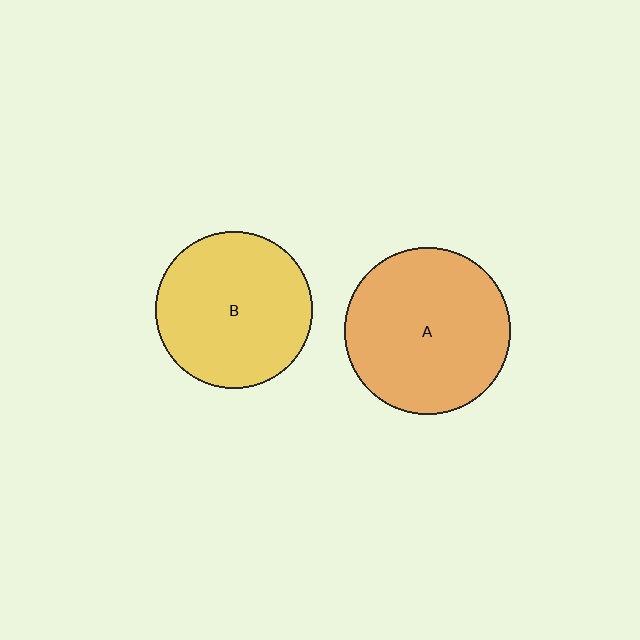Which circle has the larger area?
Circle A (orange).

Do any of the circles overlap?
No, none of the circles overlap.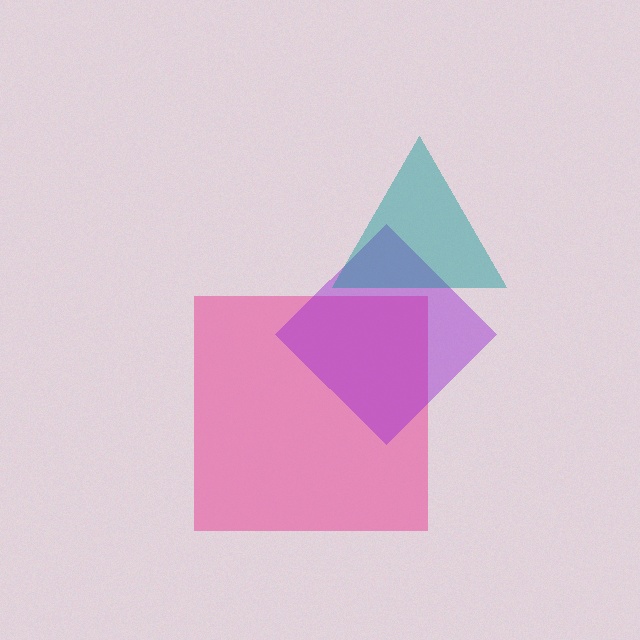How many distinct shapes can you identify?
There are 3 distinct shapes: a pink square, a purple diamond, a teal triangle.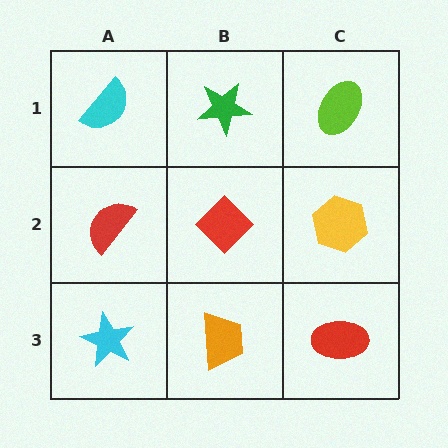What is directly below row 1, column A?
A red semicircle.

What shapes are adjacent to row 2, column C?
A lime ellipse (row 1, column C), a red ellipse (row 3, column C), a red diamond (row 2, column B).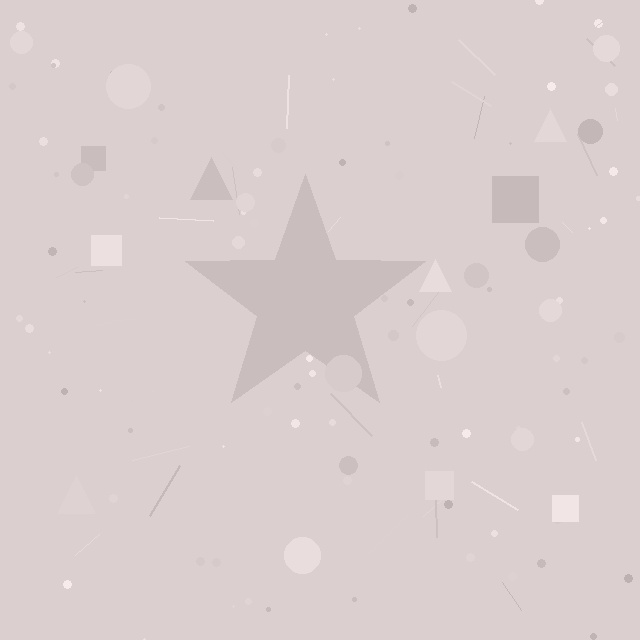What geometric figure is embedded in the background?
A star is embedded in the background.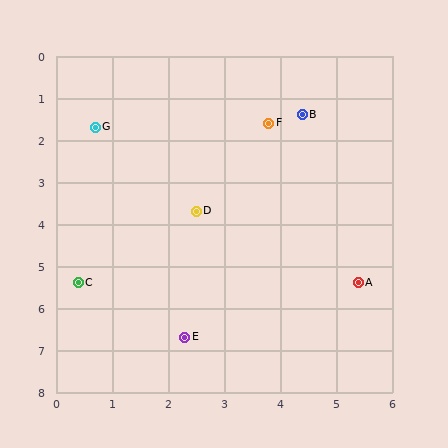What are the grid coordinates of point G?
Point G is at approximately (0.7, 1.7).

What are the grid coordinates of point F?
Point F is at approximately (3.8, 1.6).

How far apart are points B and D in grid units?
Points B and D are about 3.0 grid units apart.